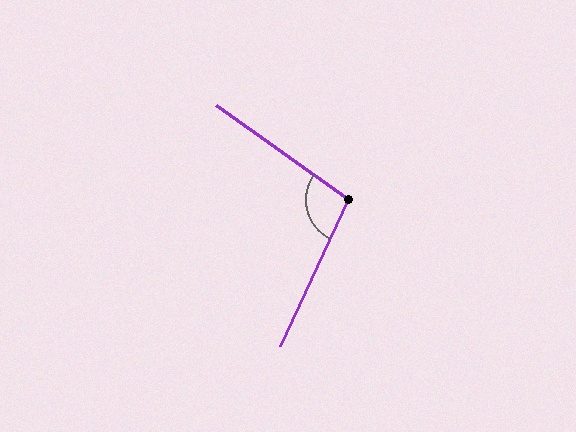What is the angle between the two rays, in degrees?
Approximately 101 degrees.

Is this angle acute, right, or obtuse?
It is obtuse.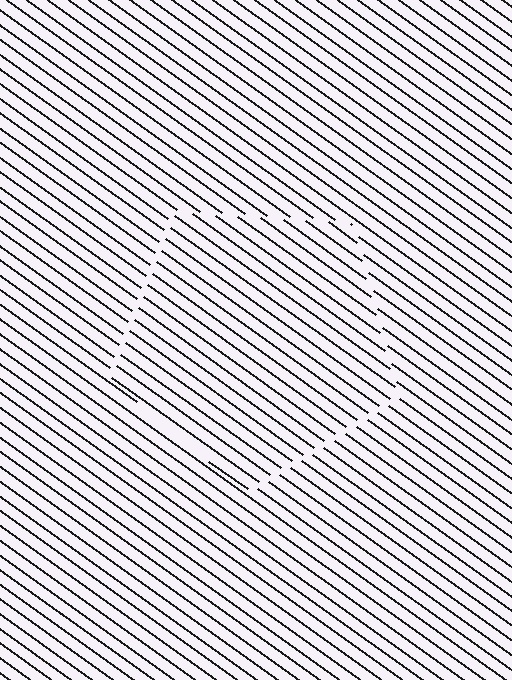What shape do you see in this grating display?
An illusory pentagon. The interior of the shape contains the same grating, shifted by half a period — the contour is defined by the phase discontinuity where line-ends from the inner and outer gratings abut.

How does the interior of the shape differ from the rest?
The interior of the shape contains the same grating, shifted by half a period — the contour is defined by the phase discontinuity where line-ends from the inner and outer gratings abut.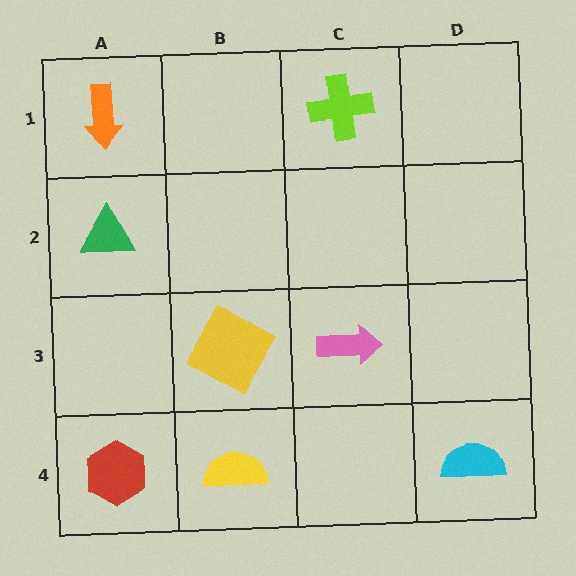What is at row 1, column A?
An orange arrow.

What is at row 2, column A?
A green triangle.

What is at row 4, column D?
A cyan semicircle.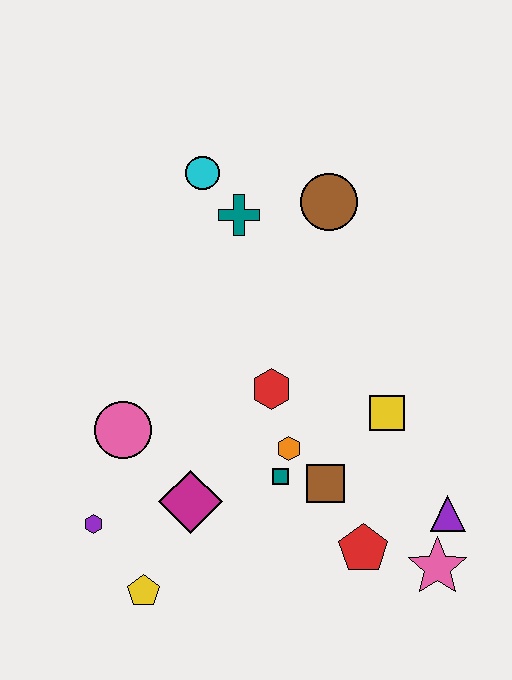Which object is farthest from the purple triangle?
The cyan circle is farthest from the purple triangle.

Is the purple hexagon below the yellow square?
Yes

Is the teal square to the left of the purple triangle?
Yes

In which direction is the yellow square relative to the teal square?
The yellow square is to the right of the teal square.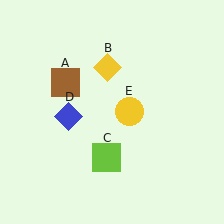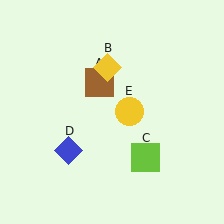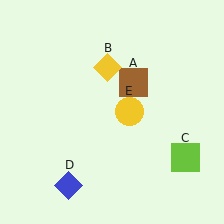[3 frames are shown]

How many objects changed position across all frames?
3 objects changed position: brown square (object A), lime square (object C), blue diamond (object D).